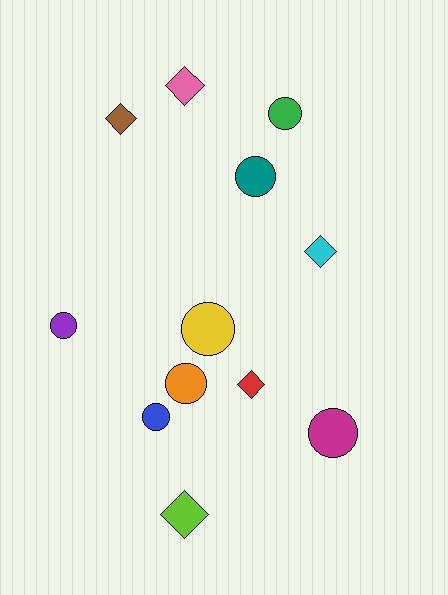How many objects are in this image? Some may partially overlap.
There are 12 objects.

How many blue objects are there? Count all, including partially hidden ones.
There is 1 blue object.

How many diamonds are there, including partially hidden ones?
There are 5 diamonds.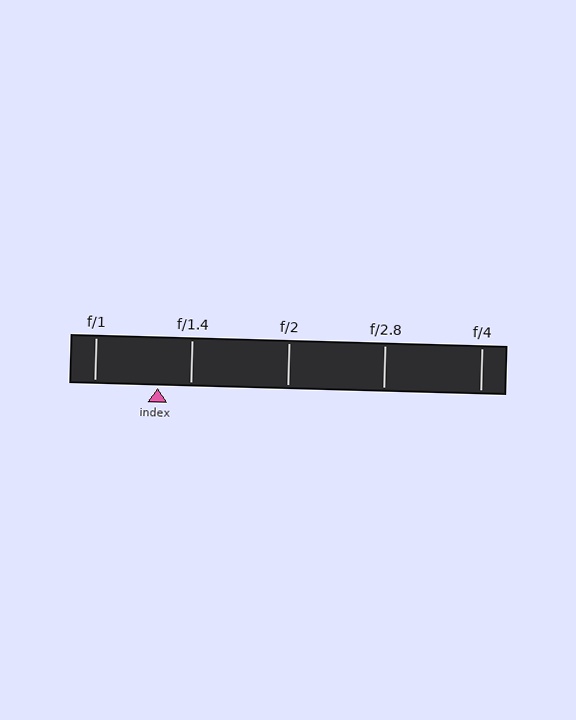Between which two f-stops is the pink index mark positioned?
The index mark is between f/1 and f/1.4.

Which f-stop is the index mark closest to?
The index mark is closest to f/1.4.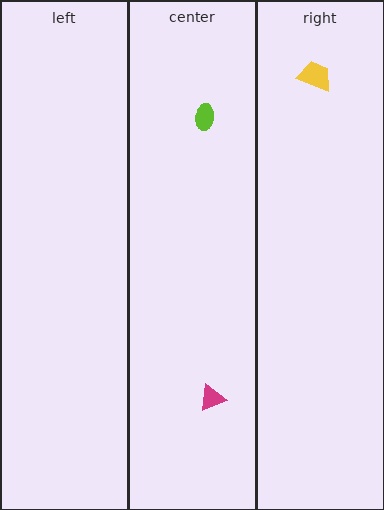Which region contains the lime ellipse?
The center region.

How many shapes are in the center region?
2.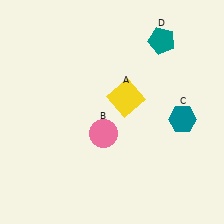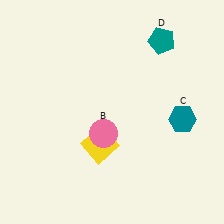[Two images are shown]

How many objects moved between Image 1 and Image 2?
1 object moved between the two images.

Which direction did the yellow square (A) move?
The yellow square (A) moved down.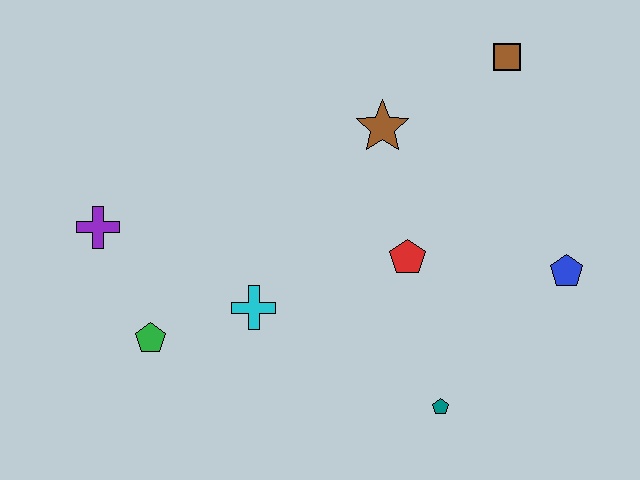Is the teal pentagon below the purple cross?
Yes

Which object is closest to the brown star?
The red pentagon is closest to the brown star.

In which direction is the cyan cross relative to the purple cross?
The cyan cross is to the right of the purple cross.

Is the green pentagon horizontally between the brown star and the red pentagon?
No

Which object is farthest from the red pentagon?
The purple cross is farthest from the red pentagon.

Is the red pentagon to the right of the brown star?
Yes